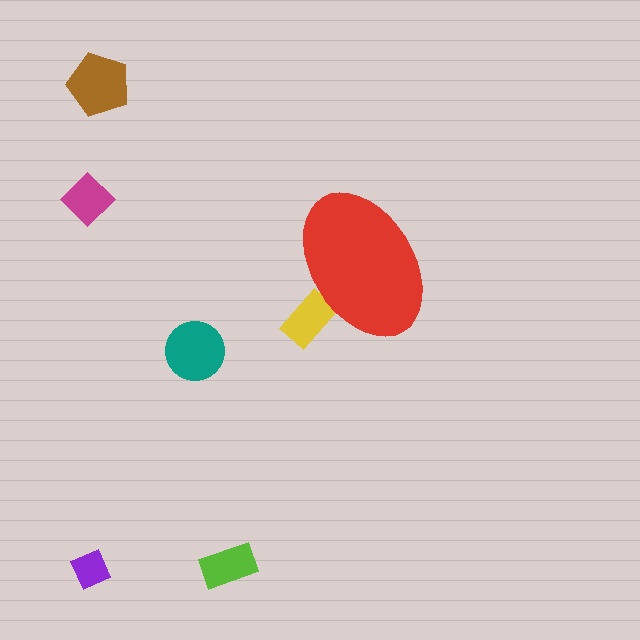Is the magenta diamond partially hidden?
No, the magenta diamond is fully visible.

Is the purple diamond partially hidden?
No, the purple diamond is fully visible.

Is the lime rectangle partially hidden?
No, the lime rectangle is fully visible.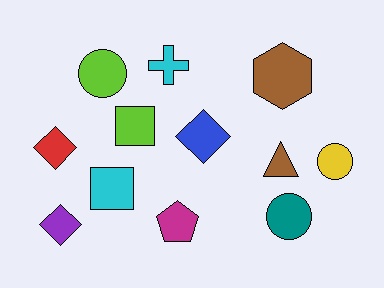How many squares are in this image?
There are 2 squares.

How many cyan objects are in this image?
There are 2 cyan objects.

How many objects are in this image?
There are 12 objects.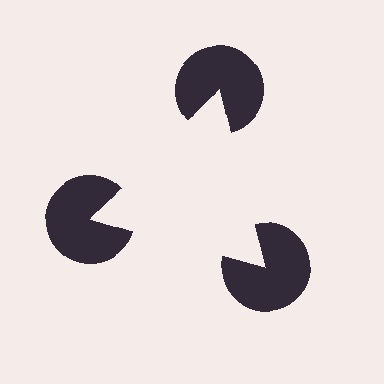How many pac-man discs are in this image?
There are 3 — one at each vertex of the illusory triangle.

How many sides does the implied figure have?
3 sides.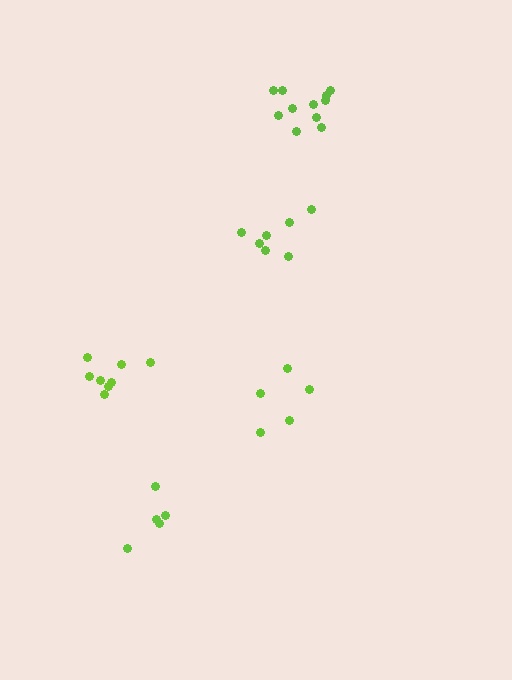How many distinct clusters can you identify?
There are 5 distinct clusters.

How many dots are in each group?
Group 1: 7 dots, Group 2: 5 dots, Group 3: 8 dots, Group 4: 5 dots, Group 5: 11 dots (36 total).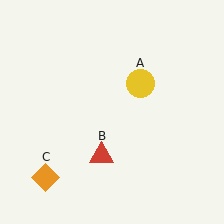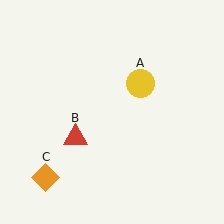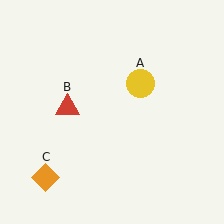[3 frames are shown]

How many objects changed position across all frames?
1 object changed position: red triangle (object B).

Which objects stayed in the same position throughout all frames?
Yellow circle (object A) and orange diamond (object C) remained stationary.